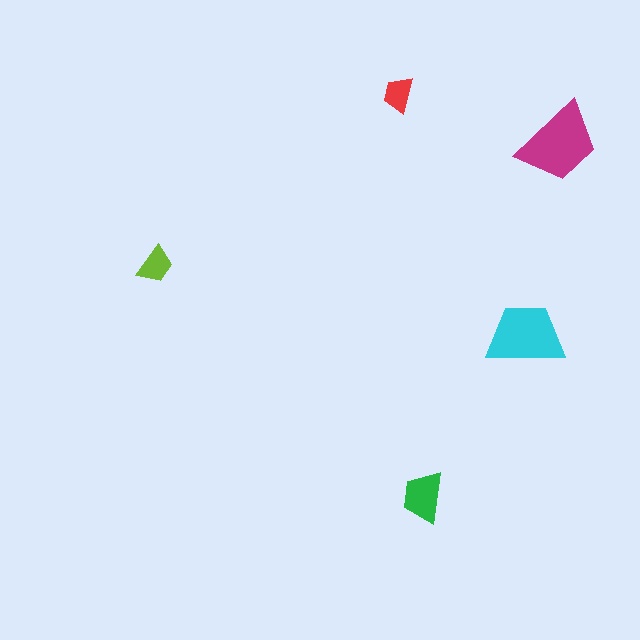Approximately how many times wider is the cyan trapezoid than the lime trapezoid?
About 2 times wider.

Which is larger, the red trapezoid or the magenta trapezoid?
The magenta one.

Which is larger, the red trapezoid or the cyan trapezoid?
The cyan one.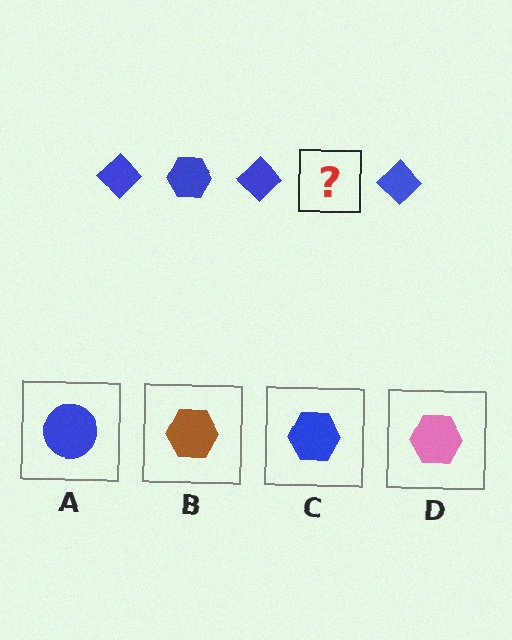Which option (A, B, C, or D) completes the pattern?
C.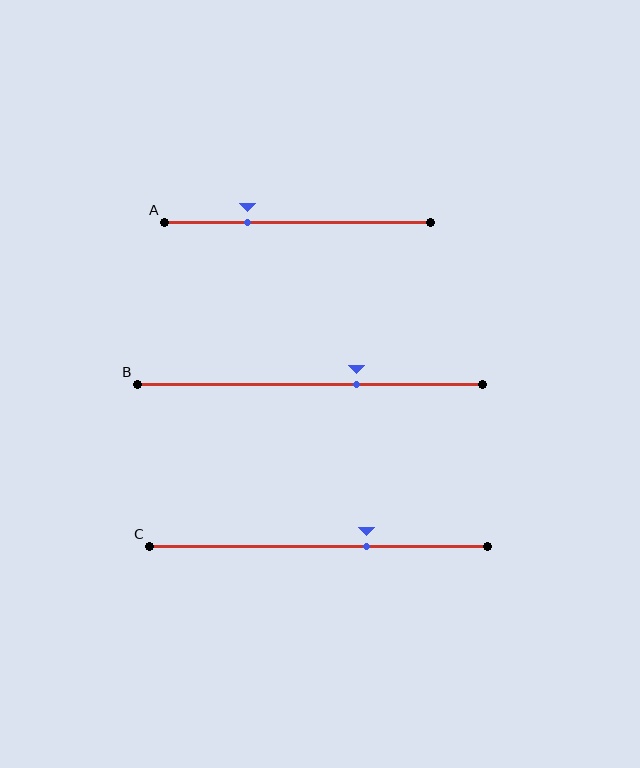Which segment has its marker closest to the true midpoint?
Segment B has its marker closest to the true midpoint.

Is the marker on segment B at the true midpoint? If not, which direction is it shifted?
No, the marker on segment B is shifted to the right by about 14% of the segment length.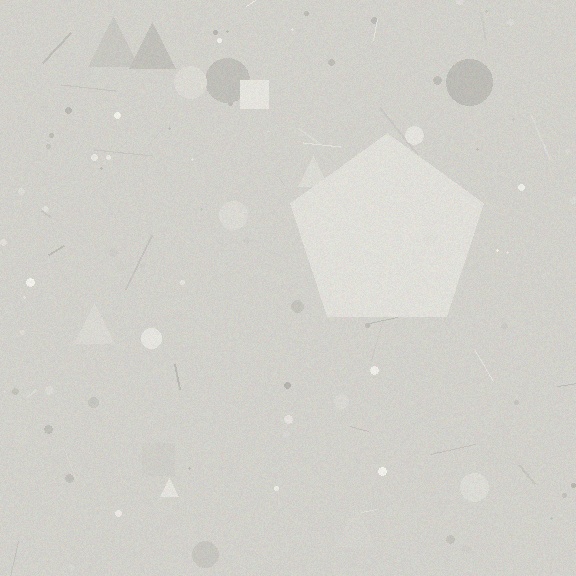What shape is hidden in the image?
A pentagon is hidden in the image.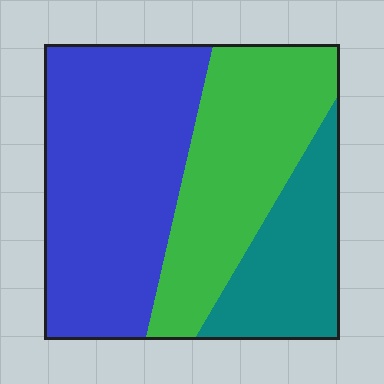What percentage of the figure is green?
Green takes up about one third (1/3) of the figure.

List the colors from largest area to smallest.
From largest to smallest: blue, green, teal.